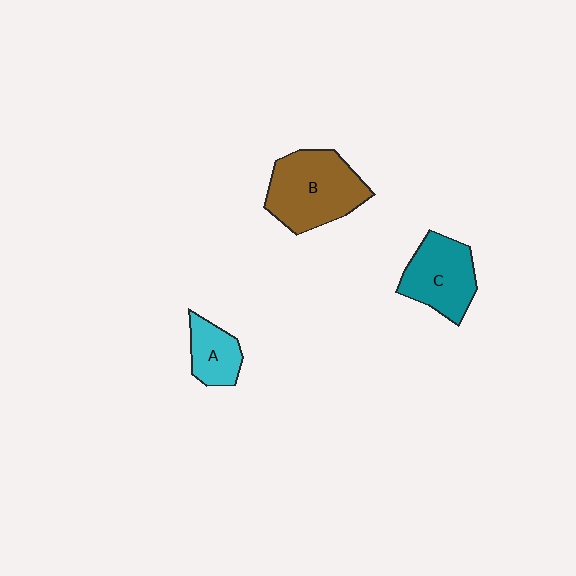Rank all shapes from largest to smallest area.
From largest to smallest: B (brown), C (teal), A (cyan).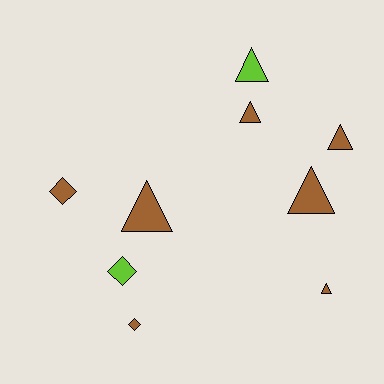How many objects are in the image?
There are 9 objects.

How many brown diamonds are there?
There are 2 brown diamonds.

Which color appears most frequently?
Brown, with 7 objects.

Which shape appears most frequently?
Triangle, with 6 objects.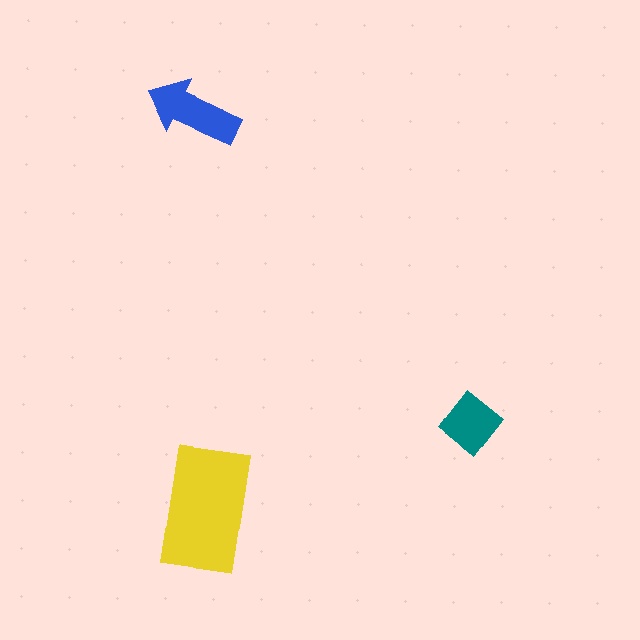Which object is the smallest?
The teal diamond.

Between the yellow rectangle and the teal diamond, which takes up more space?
The yellow rectangle.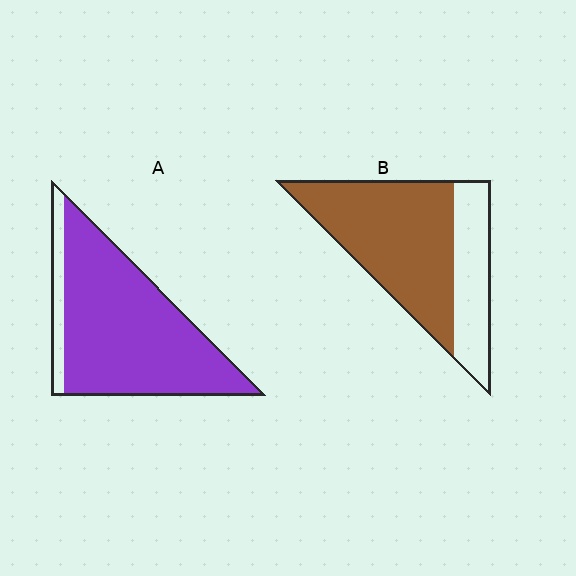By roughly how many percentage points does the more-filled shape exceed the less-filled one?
By roughly 20 percentage points (A over B).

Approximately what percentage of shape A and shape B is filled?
A is approximately 90% and B is approximately 70%.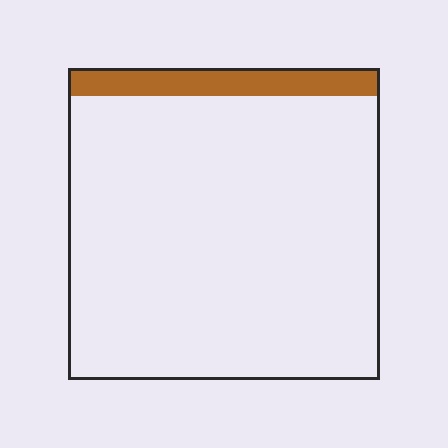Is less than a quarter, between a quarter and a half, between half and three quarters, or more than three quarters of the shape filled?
Less than a quarter.